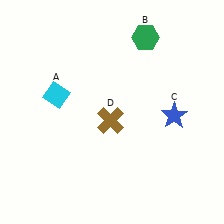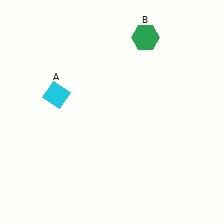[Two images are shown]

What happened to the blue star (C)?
The blue star (C) was removed in Image 2. It was in the bottom-right area of Image 1.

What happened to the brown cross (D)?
The brown cross (D) was removed in Image 2. It was in the bottom-left area of Image 1.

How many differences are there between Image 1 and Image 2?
There are 2 differences between the two images.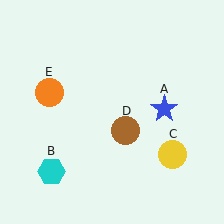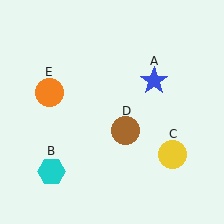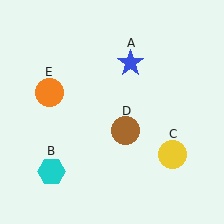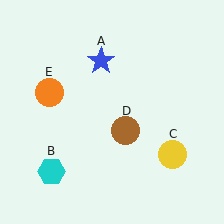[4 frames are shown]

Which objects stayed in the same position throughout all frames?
Cyan hexagon (object B) and yellow circle (object C) and brown circle (object D) and orange circle (object E) remained stationary.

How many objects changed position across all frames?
1 object changed position: blue star (object A).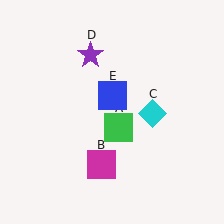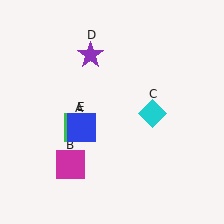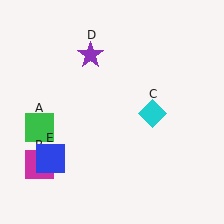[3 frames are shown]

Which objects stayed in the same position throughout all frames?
Cyan diamond (object C) and purple star (object D) remained stationary.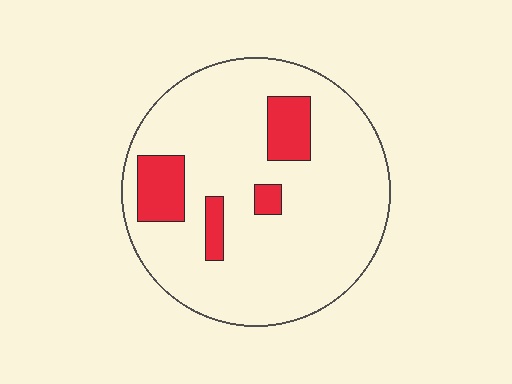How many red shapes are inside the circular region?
4.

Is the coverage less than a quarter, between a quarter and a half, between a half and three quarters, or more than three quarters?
Less than a quarter.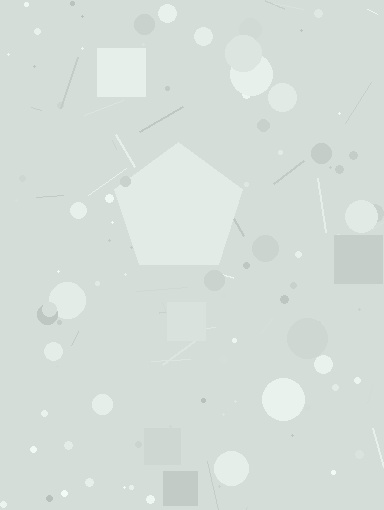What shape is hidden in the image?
A pentagon is hidden in the image.